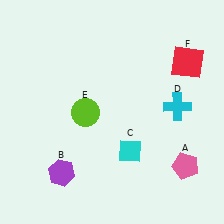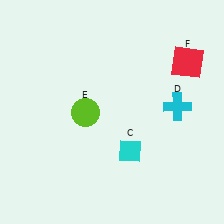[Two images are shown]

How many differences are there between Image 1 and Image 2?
There are 2 differences between the two images.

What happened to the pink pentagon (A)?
The pink pentagon (A) was removed in Image 2. It was in the bottom-right area of Image 1.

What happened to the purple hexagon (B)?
The purple hexagon (B) was removed in Image 2. It was in the bottom-left area of Image 1.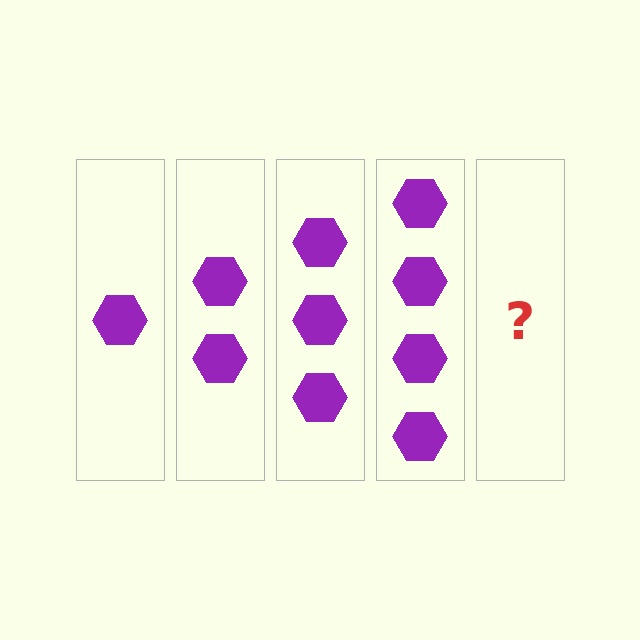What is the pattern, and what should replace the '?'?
The pattern is that each step adds one more hexagon. The '?' should be 5 hexagons.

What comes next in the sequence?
The next element should be 5 hexagons.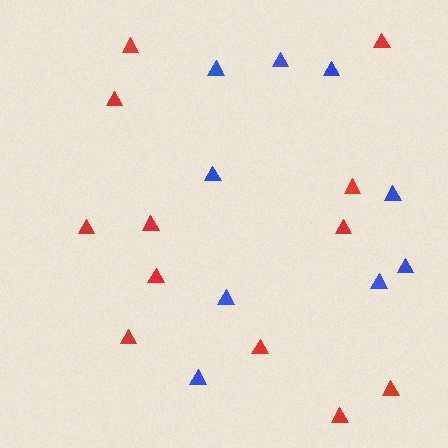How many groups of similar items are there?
There are 2 groups: one group of red triangles (12) and one group of blue triangles (9).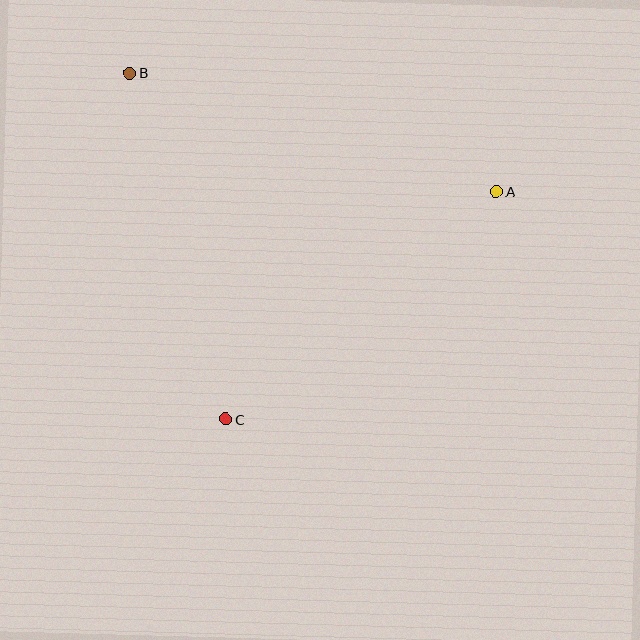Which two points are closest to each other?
Points A and C are closest to each other.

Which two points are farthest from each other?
Points A and B are farthest from each other.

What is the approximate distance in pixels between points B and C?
The distance between B and C is approximately 360 pixels.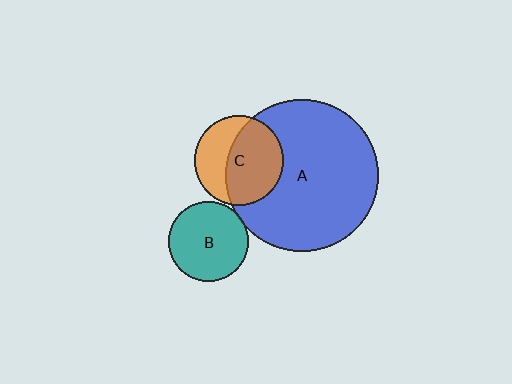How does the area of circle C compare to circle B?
Approximately 1.3 times.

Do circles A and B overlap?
Yes.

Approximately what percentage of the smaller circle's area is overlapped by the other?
Approximately 5%.